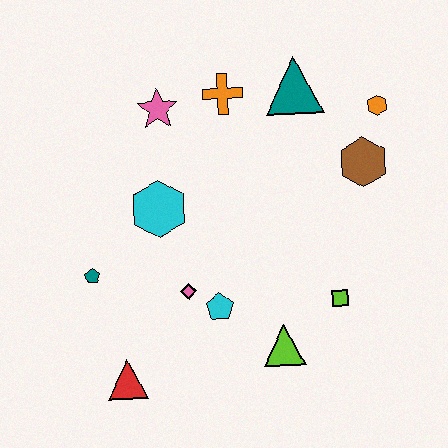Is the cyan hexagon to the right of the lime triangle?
No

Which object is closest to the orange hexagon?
The brown hexagon is closest to the orange hexagon.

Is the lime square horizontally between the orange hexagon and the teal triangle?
Yes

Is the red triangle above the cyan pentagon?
No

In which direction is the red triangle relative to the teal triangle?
The red triangle is below the teal triangle.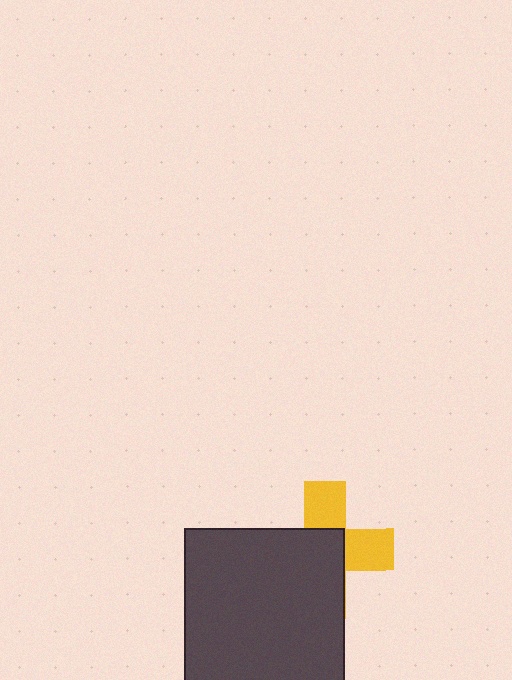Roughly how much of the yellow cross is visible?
A small part of it is visible (roughly 42%).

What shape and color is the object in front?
The object in front is a dark gray rectangle.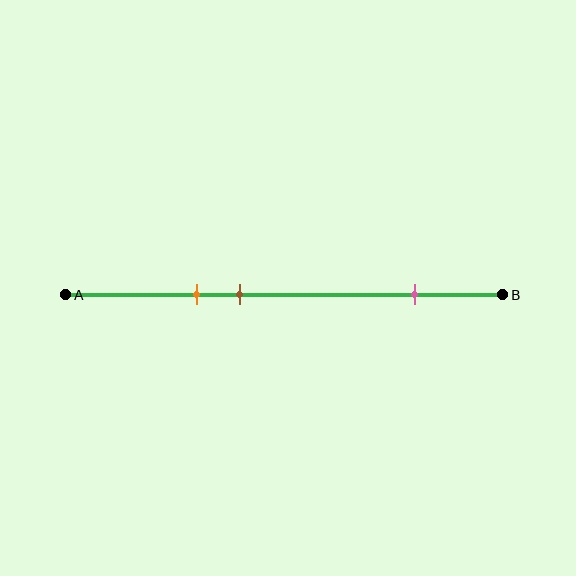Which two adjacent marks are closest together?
The orange and brown marks are the closest adjacent pair.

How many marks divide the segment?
There are 3 marks dividing the segment.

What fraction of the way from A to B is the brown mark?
The brown mark is approximately 40% (0.4) of the way from A to B.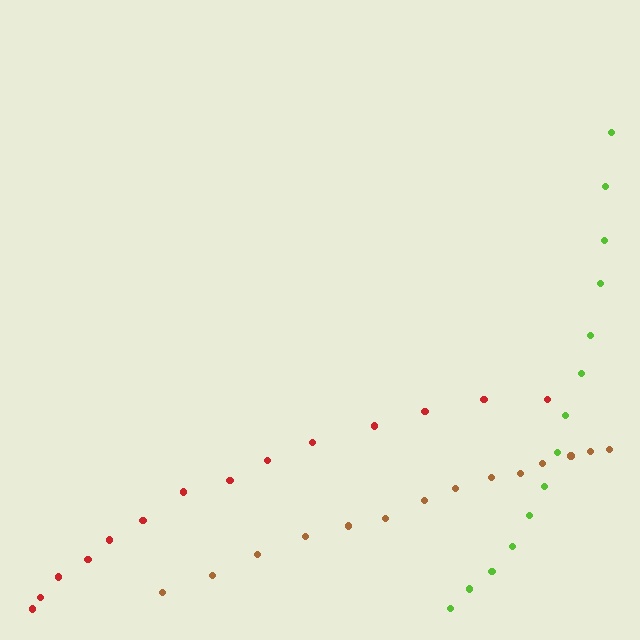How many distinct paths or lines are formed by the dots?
There are 3 distinct paths.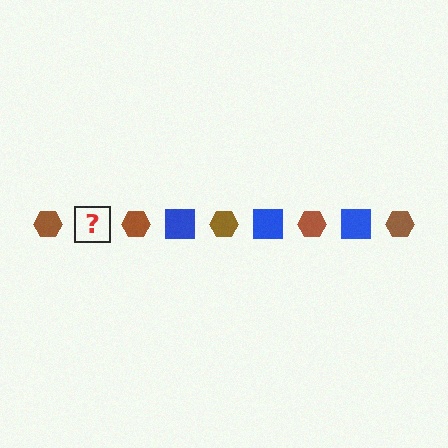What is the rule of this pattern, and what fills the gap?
The rule is that the pattern alternates between brown hexagon and blue square. The gap should be filled with a blue square.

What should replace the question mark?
The question mark should be replaced with a blue square.